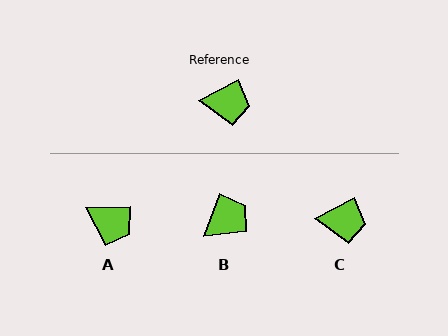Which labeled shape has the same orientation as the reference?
C.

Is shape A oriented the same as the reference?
No, it is off by about 26 degrees.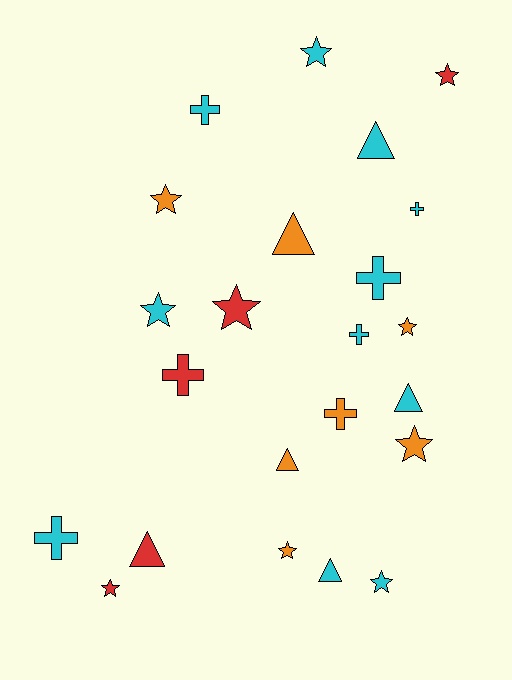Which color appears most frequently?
Cyan, with 11 objects.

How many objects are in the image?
There are 23 objects.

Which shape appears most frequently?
Star, with 10 objects.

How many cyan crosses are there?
There are 5 cyan crosses.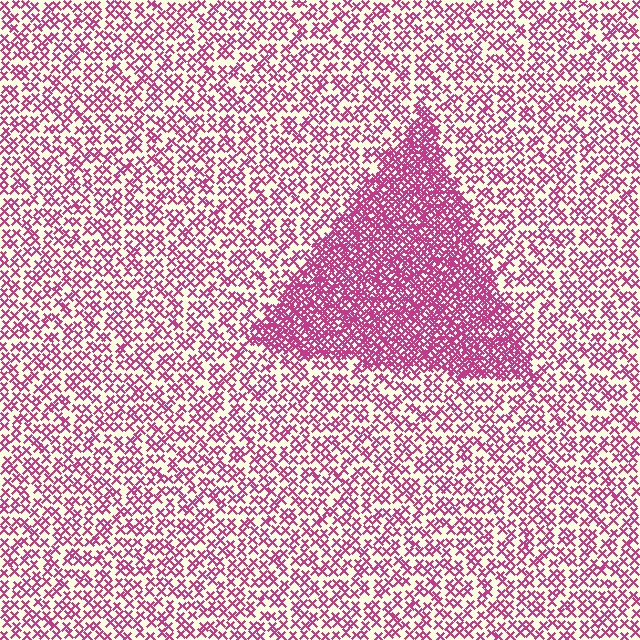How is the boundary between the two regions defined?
The boundary is defined by a change in element density (approximately 2.4x ratio). All elements are the same color, size, and shape.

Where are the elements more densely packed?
The elements are more densely packed inside the triangle boundary.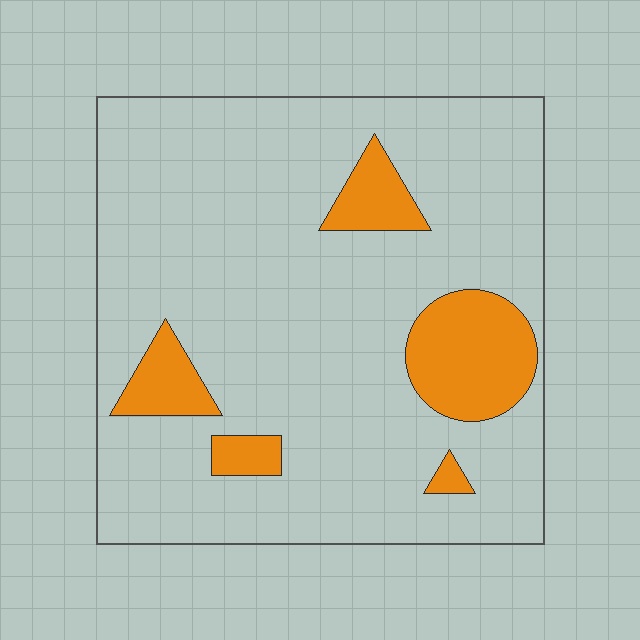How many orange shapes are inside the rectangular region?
5.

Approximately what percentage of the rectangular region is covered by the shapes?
Approximately 15%.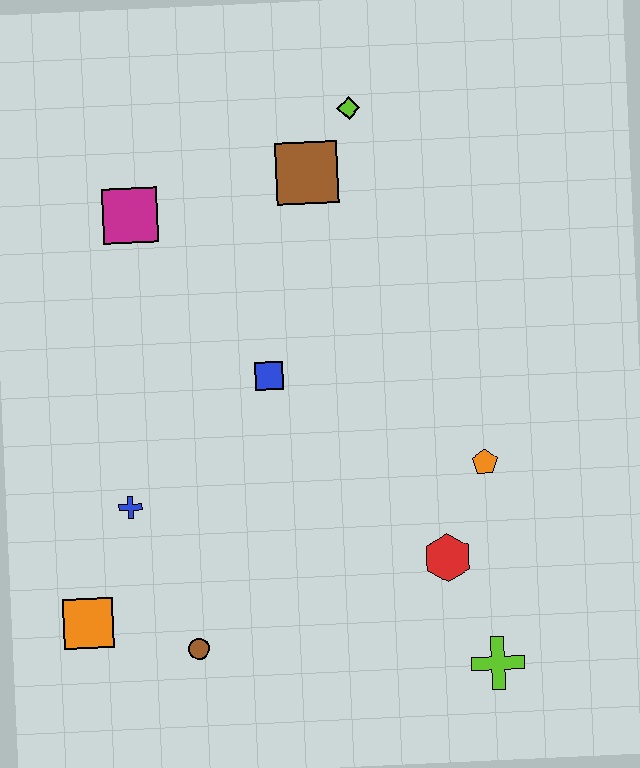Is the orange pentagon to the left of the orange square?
No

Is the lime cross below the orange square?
Yes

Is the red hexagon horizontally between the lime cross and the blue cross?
Yes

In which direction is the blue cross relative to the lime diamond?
The blue cross is below the lime diamond.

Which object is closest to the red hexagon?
The orange pentagon is closest to the red hexagon.